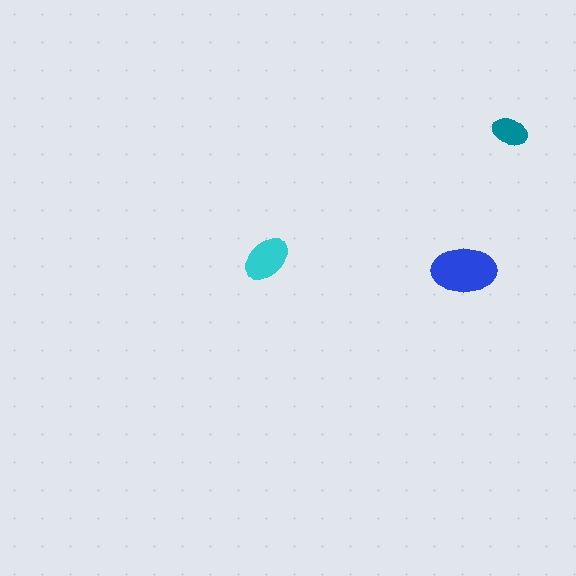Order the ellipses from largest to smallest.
the blue one, the cyan one, the teal one.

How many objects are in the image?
There are 3 objects in the image.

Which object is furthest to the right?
The teal ellipse is rightmost.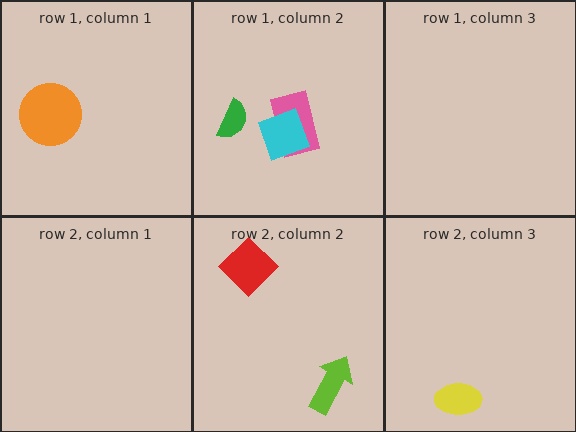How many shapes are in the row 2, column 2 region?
2.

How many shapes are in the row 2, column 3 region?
1.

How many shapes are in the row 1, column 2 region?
3.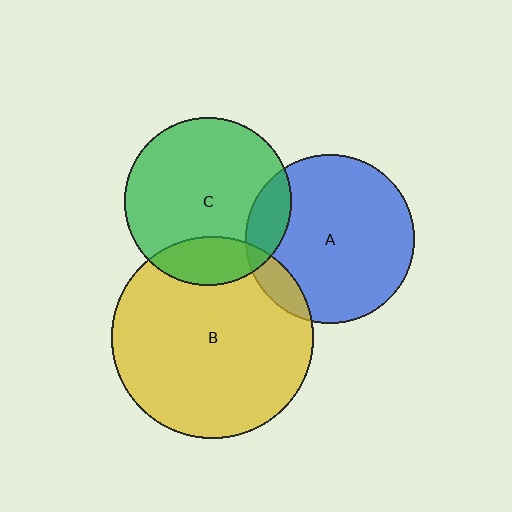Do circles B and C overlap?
Yes.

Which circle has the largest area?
Circle B (yellow).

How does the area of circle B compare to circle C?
Approximately 1.4 times.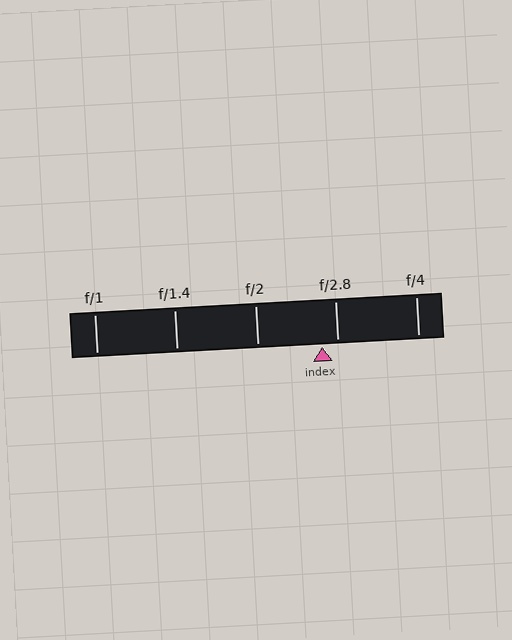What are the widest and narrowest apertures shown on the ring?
The widest aperture shown is f/1 and the narrowest is f/4.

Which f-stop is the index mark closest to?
The index mark is closest to f/2.8.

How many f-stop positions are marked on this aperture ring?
There are 5 f-stop positions marked.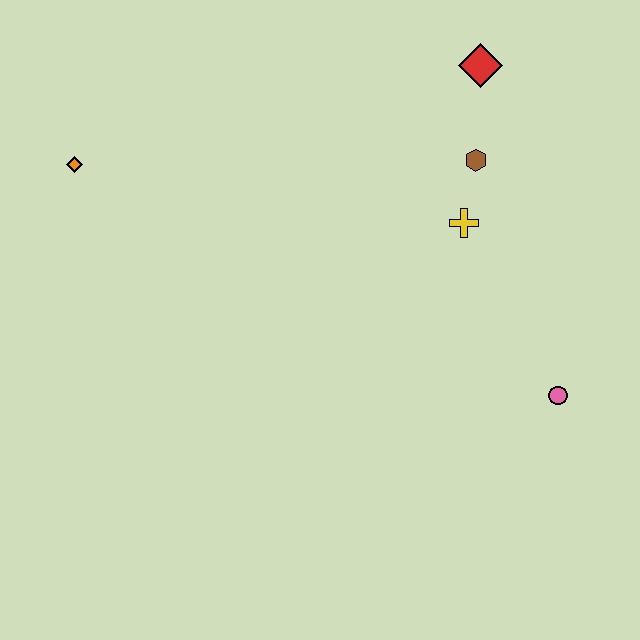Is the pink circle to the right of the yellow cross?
Yes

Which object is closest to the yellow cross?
The brown hexagon is closest to the yellow cross.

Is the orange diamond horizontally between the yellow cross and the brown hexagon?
No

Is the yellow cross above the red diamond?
No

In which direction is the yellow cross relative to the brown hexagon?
The yellow cross is below the brown hexagon.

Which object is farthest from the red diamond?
The orange diamond is farthest from the red diamond.